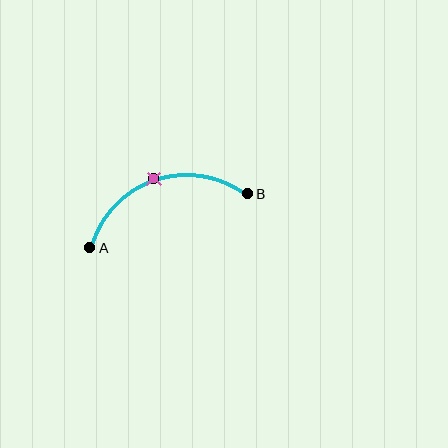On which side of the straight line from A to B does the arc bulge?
The arc bulges above the straight line connecting A and B.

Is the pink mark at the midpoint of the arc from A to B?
Yes. The pink mark lies on the arc at equal arc-length from both A and B — it is the arc midpoint.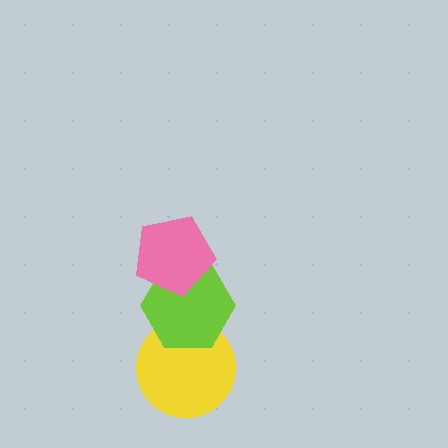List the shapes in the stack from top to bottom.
From top to bottom: the pink pentagon, the lime hexagon, the yellow circle.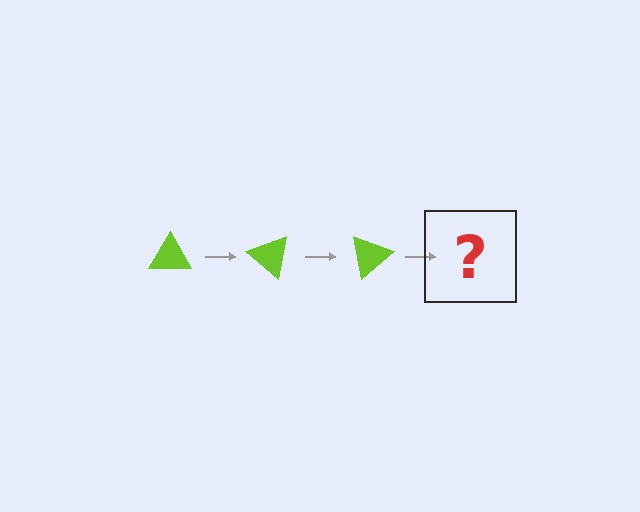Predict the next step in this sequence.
The next step is a lime triangle rotated 120 degrees.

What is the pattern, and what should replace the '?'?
The pattern is that the triangle rotates 40 degrees each step. The '?' should be a lime triangle rotated 120 degrees.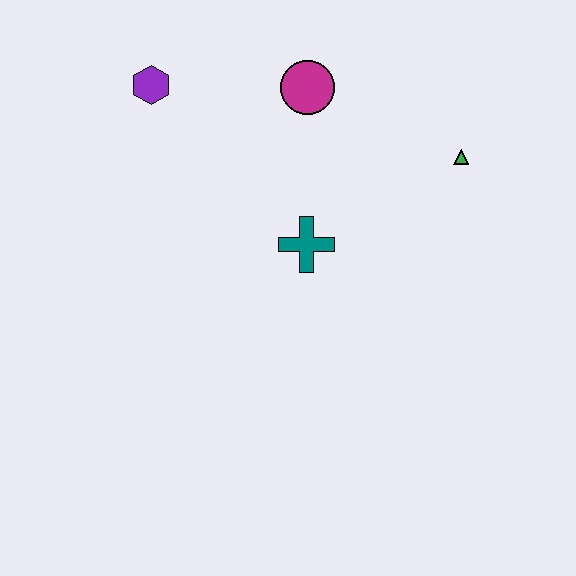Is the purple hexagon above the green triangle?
Yes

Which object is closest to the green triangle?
The magenta circle is closest to the green triangle.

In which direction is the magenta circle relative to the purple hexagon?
The magenta circle is to the right of the purple hexagon.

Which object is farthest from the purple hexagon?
The green triangle is farthest from the purple hexagon.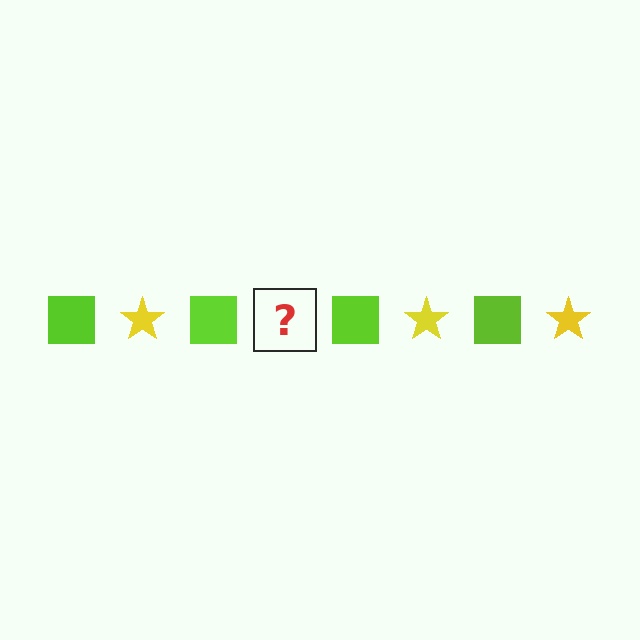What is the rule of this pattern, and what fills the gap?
The rule is that the pattern alternates between lime square and yellow star. The gap should be filled with a yellow star.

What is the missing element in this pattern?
The missing element is a yellow star.